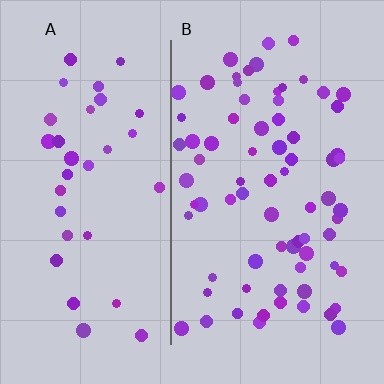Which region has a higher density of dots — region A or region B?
B (the right).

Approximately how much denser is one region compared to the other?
Approximately 2.1× — region B over region A.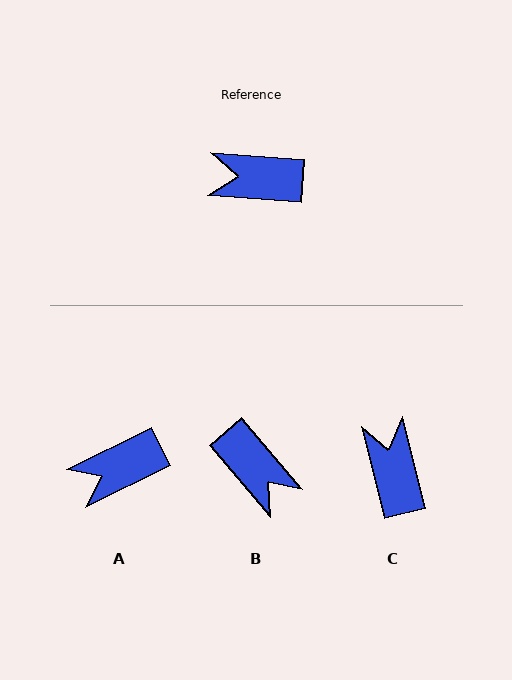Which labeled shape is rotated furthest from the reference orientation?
B, about 134 degrees away.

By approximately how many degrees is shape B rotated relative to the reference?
Approximately 134 degrees counter-clockwise.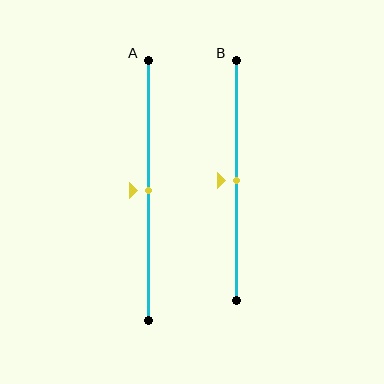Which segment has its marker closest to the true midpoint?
Segment A has its marker closest to the true midpoint.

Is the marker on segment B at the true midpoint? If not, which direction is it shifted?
Yes, the marker on segment B is at the true midpoint.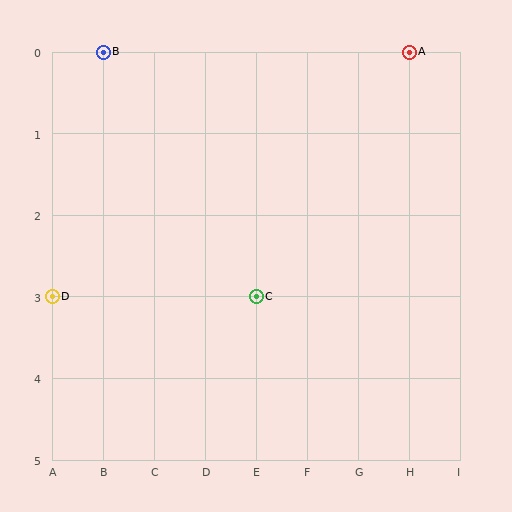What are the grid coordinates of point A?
Point A is at grid coordinates (H, 0).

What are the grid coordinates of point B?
Point B is at grid coordinates (B, 0).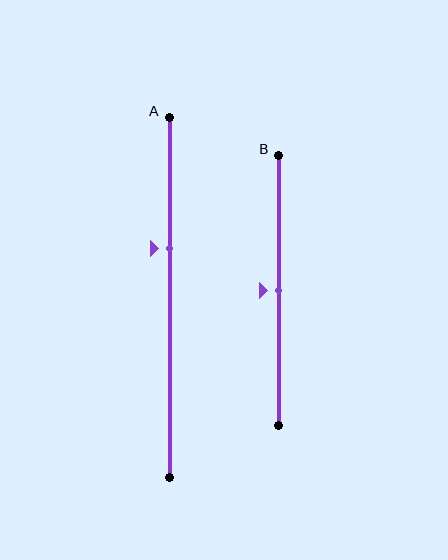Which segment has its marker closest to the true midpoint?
Segment B has its marker closest to the true midpoint.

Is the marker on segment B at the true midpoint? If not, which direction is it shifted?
Yes, the marker on segment B is at the true midpoint.